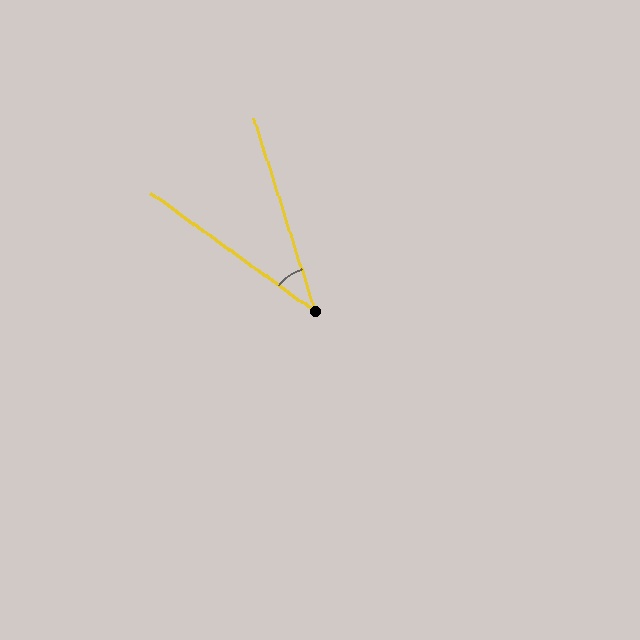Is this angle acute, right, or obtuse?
It is acute.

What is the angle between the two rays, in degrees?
Approximately 37 degrees.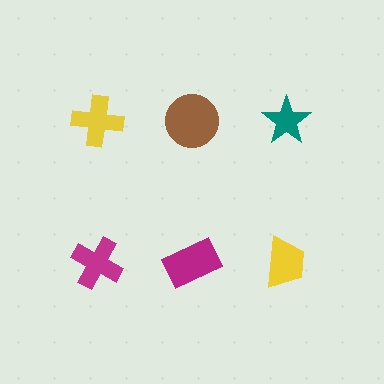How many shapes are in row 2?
3 shapes.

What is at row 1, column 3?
A teal star.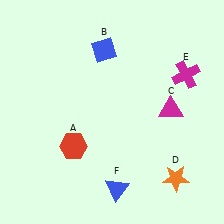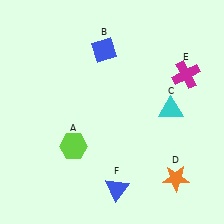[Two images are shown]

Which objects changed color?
A changed from red to lime. C changed from magenta to cyan.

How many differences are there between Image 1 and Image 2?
There are 2 differences between the two images.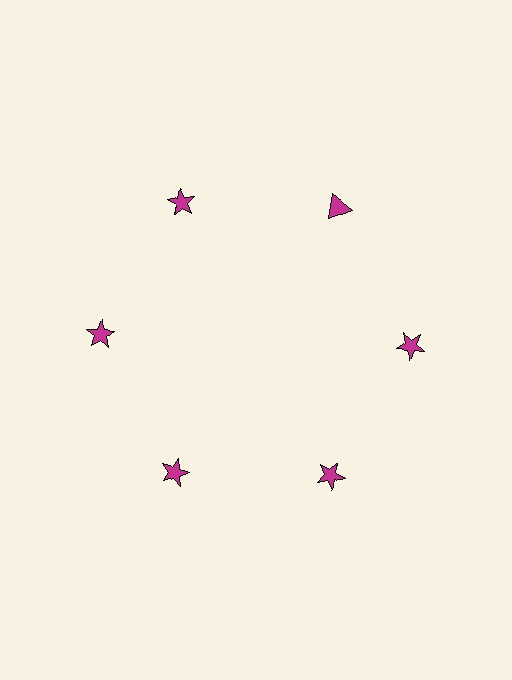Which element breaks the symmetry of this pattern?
The magenta triangle at roughly the 1 o'clock position breaks the symmetry. All other shapes are magenta stars.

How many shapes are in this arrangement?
There are 6 shapes arranged in a ring pattern.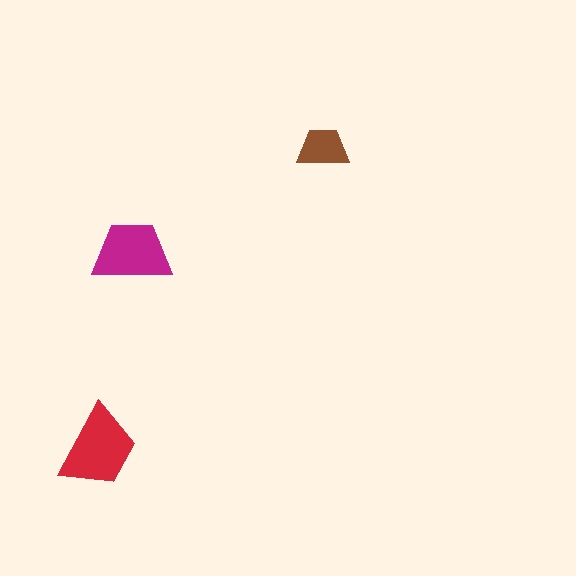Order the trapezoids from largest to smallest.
the red one, the magenta one, the brown one.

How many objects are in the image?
There are 3 objects in the image.